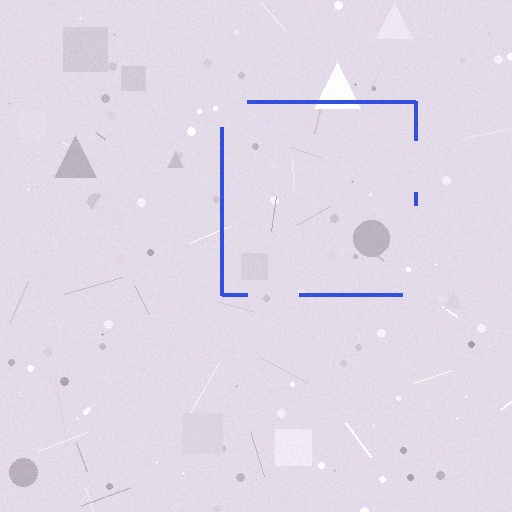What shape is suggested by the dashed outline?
The dashed outline suggests a square.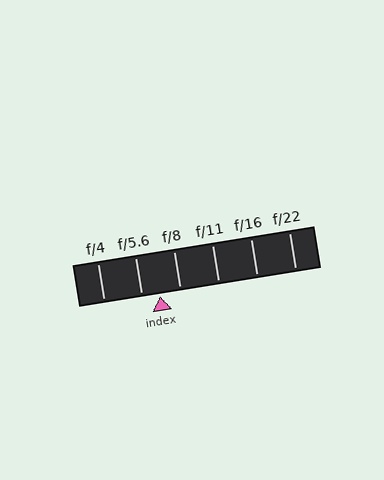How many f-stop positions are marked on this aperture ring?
There are 6 f-stop positions marked.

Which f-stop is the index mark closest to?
The index mark is closest to f/5.6.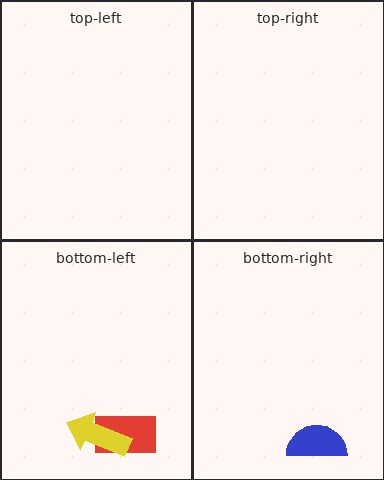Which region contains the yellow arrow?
The bottom-left region.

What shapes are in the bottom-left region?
The red rectangle, the yellow arrow.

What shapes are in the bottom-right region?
The blue semicircle.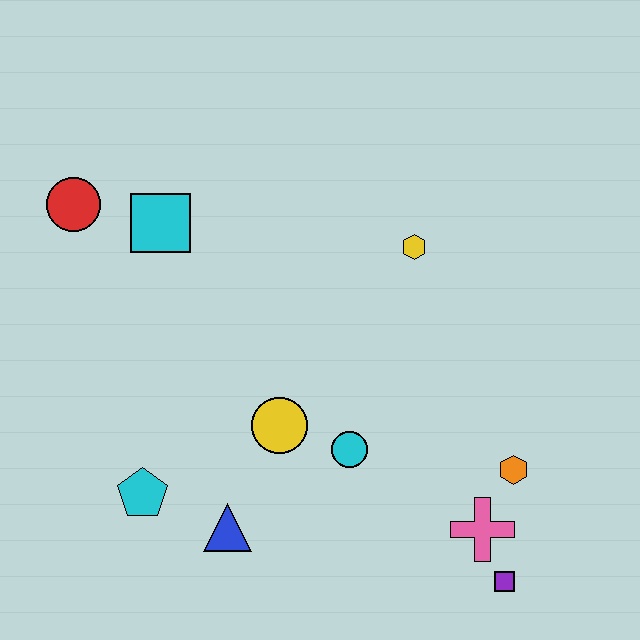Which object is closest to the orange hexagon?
The pink cross is closest to the orange hexagon.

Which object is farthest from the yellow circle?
The red circle is farthest from the yellow circle.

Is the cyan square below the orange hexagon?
No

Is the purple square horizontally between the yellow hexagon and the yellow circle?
No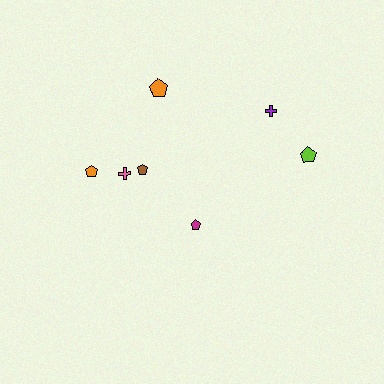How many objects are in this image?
There are 7 objects.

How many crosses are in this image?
There are 2 crosses.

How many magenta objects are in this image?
There is 1 magenta object.